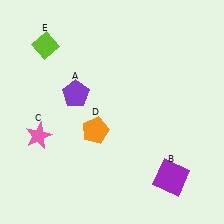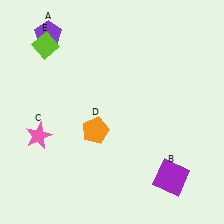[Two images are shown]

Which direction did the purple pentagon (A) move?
The purple pentagon (A) moved up.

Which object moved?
The purple pentagon (A) moved up.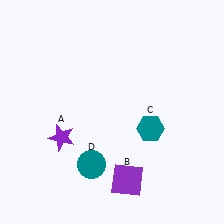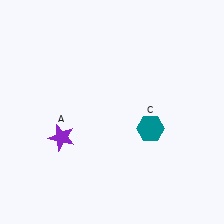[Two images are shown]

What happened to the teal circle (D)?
The teal circle (D) was removed in Image 2. It was in the bottom-left area of Image 1.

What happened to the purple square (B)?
The purple square (B) was removed in Image 2. It was in the bottom-right area of Image 1.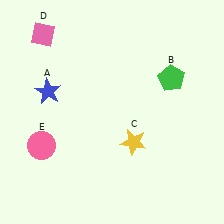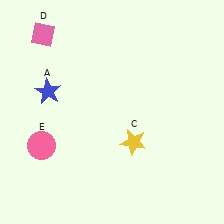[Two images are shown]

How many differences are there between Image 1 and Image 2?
There is 1 difference between the two images.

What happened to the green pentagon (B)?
The green pentagon (B) was removed in Image 2. It was in the top-right area of Image 1.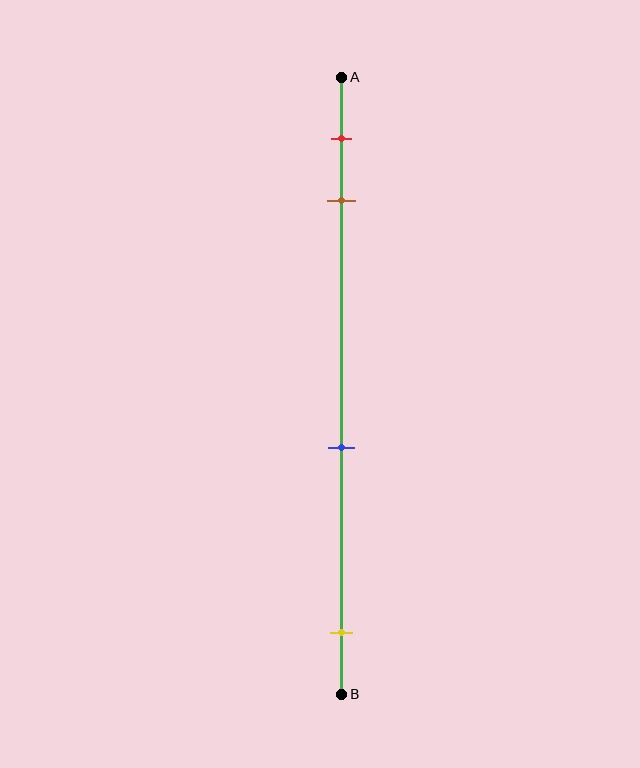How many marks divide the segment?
There are 4 marks dividing the segment.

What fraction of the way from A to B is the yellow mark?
The yellow mark is approximately 90% (0.9) of the way from A to B.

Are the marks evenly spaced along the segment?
No, the marks are not evenly spaced.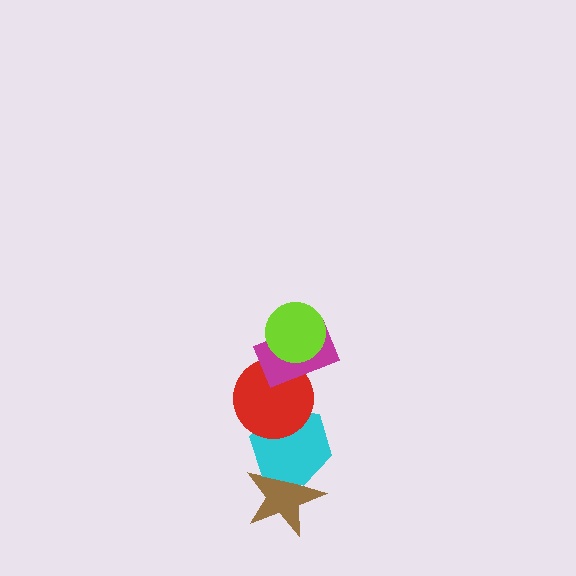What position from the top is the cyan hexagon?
The cyan hexagon is 4th from the top.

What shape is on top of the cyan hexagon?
The red circle is on top of the cyan hexagon.